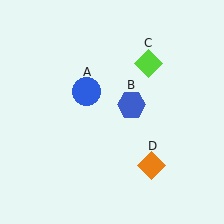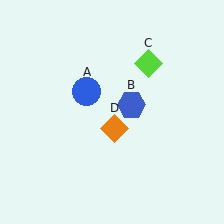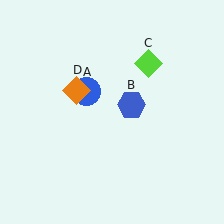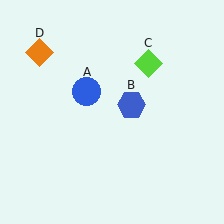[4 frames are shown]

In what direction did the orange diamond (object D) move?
The orange diamond (object D) moved up and to the left.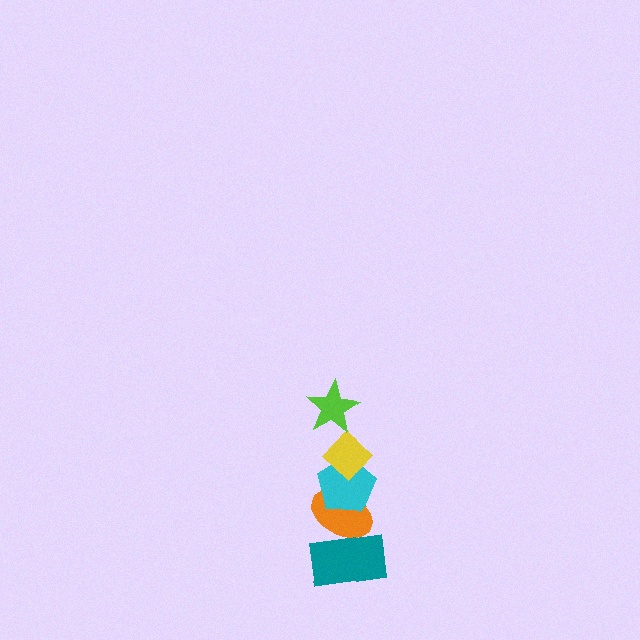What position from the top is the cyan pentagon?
The cyan pentagon is 3rd from the top.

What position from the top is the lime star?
The lime star is 1st from the top.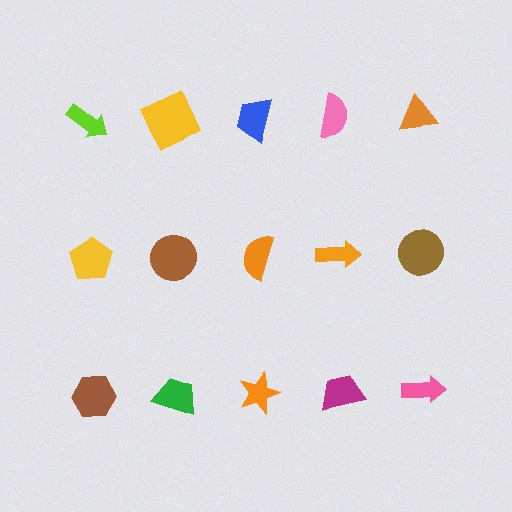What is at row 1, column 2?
A yellow square.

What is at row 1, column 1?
A lime arrow.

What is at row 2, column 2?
A brown circle.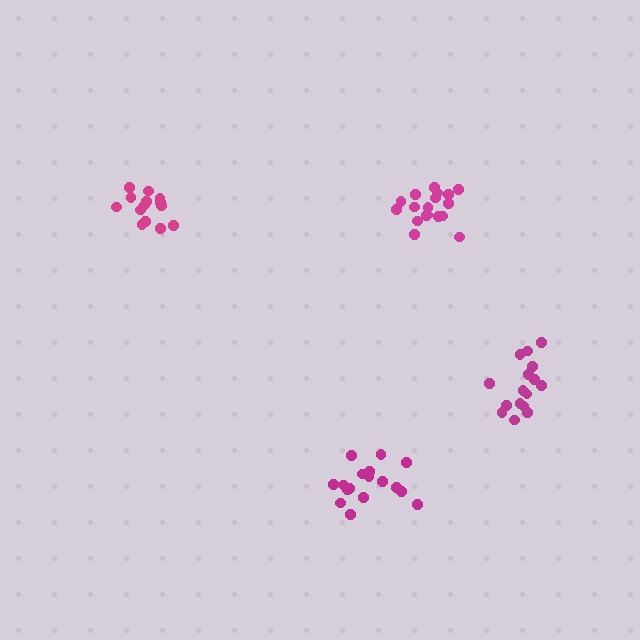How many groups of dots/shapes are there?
There are 4 groups.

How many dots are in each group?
Group 1: 17 dots, Group 2: 16 dots, Group 3: 15 dots, Group 4: 18 dots (66 total).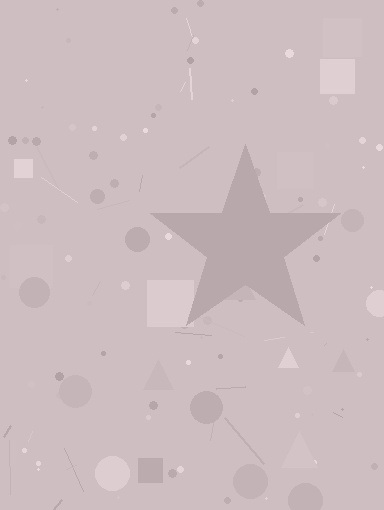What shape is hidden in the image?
A star is hidden in the image.